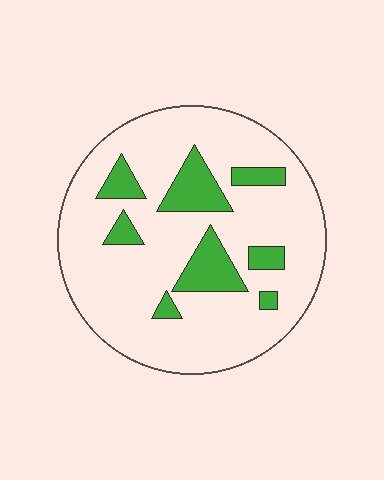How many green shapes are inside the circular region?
8.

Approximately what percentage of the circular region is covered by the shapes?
Approximately 20%.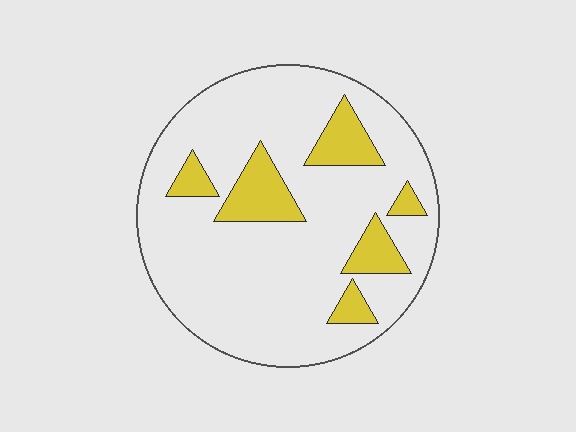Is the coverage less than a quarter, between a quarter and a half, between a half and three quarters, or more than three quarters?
Less than a quarter.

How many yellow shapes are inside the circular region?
6.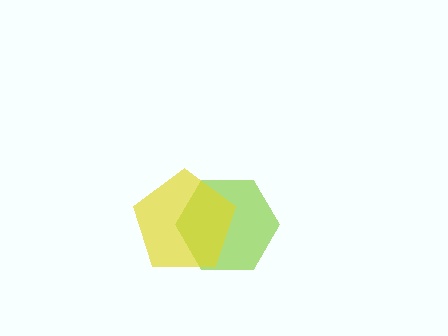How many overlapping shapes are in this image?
There are 2 overlapping shapes in the image.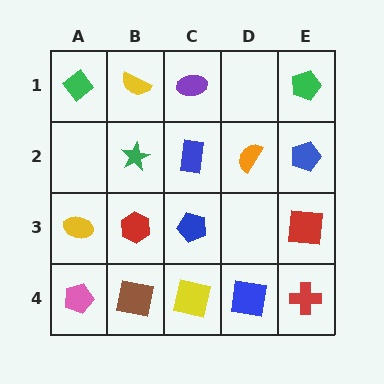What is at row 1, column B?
A yellow semicircle.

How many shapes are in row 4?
5 shapes.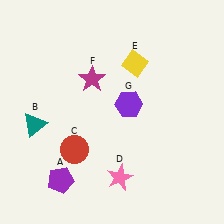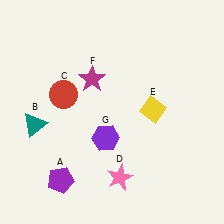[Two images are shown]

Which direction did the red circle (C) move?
The red circle (C) moved up.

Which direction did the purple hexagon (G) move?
The purple hexagon (G) moved down.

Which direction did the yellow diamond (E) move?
The yellow diamond (E) moved down.